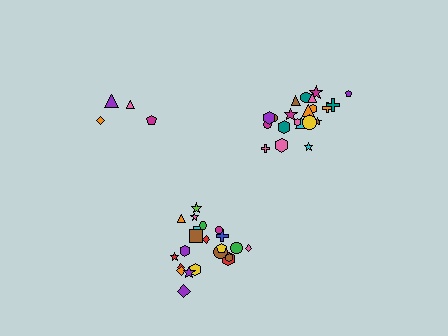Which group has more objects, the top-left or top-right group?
The top-right group.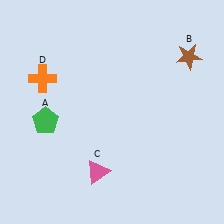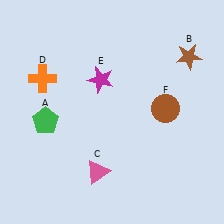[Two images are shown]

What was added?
A magenta star (E), a brown circle (F) were added in Image 2.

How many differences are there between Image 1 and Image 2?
There are 2 differences between the two images.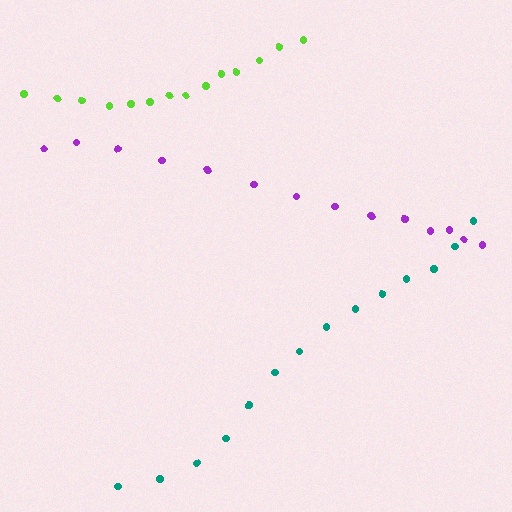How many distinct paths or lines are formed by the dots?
There are 3 distinct paths.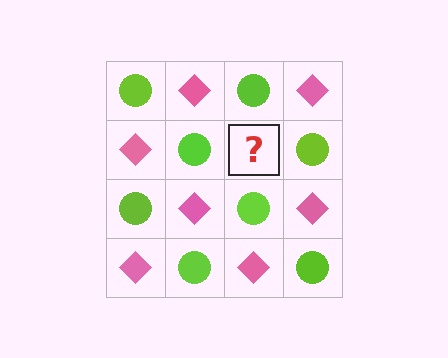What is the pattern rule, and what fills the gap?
The rule is that it alternates lime circle and pink diamond in a checkerboard pattern. The gap should be filled with a pink diamond.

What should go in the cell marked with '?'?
The missing cell should contain a pink diamond.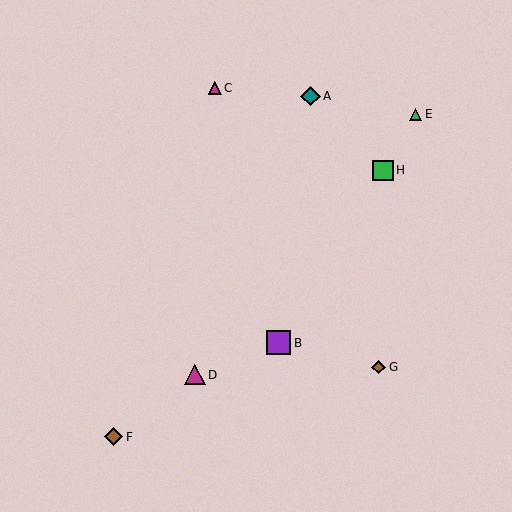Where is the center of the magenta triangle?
The center of the magenta triangle is at (215, 88).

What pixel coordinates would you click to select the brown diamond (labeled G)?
Click at (379, 367) to select the brown diamond G.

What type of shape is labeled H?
Shape H is a green square.